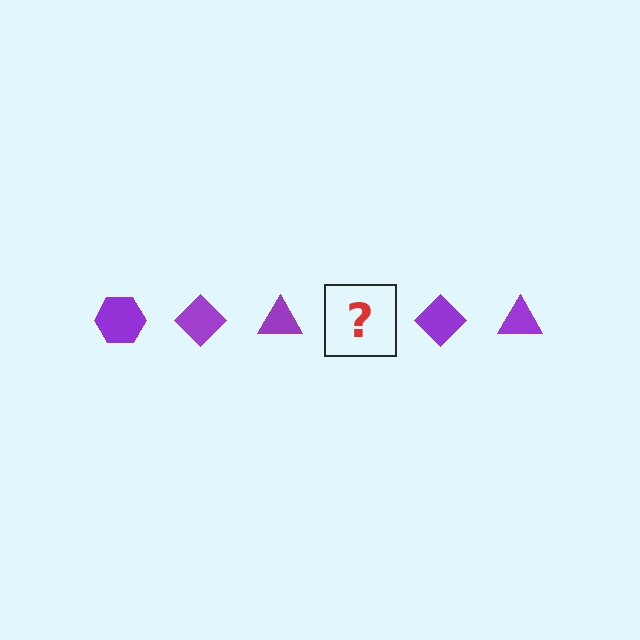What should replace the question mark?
The question mark should be replaced with a purple hexagon.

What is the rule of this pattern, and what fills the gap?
The rule is that the pattern cycles through hexagon, diamond, triangle shapes in purple. The gap should be filled with a purple hexagon.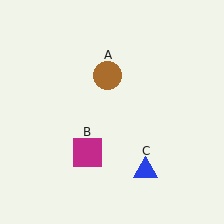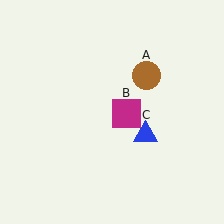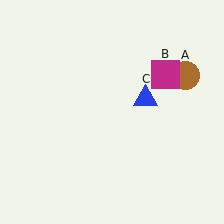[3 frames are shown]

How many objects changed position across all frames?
3 objects changed position: brown circle (object A), magenta square (object B), blue triangle (object C).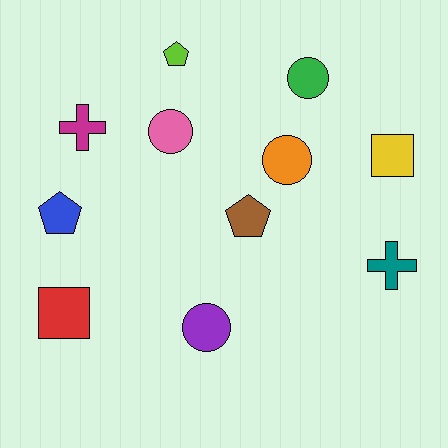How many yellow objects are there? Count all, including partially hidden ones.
There is 1 yellow object.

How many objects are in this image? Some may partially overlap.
There are 11 objects.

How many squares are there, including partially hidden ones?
There are 2 squares.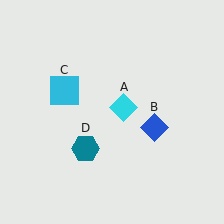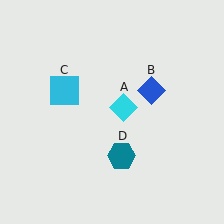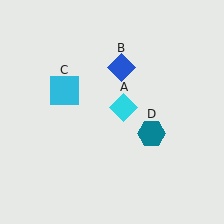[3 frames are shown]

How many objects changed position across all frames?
2 objects changed position: blue diamond (object B), teal hexagon (object D).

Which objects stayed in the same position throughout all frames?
Cyan diamond (object A) and cyan square (object C) remained stationary.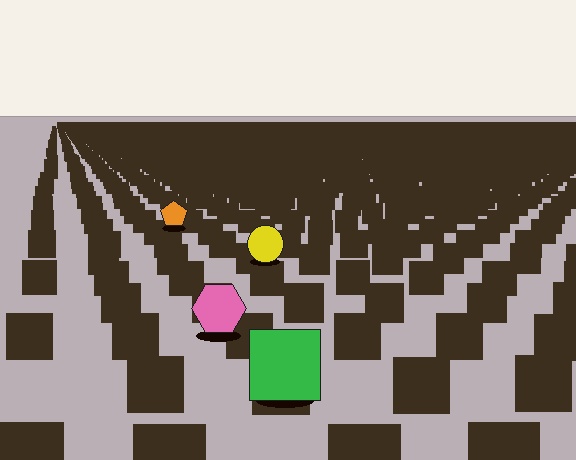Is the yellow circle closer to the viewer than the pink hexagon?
No. The pink hexagon is closer — you can tell from the texture gradient: the ground texture is coarser near it.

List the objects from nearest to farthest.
From nearest to farthest: the green square, the pink hexagon, the yellow circle, the orange pentagon.